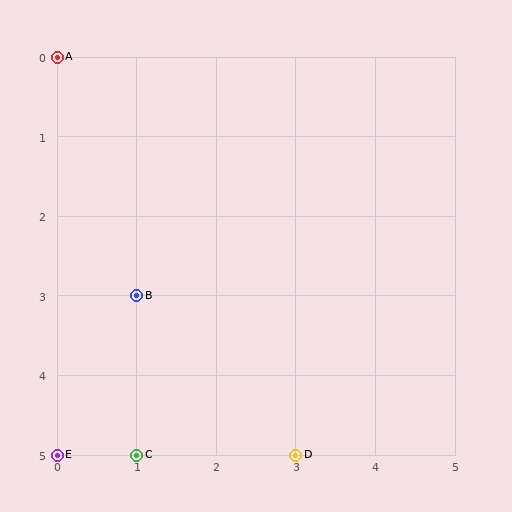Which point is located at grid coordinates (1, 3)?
Point B is at (1, 3).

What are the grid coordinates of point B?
Point B is at grid coordinates (1, 3).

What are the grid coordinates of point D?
Point D is at grid coordinates (3, 5).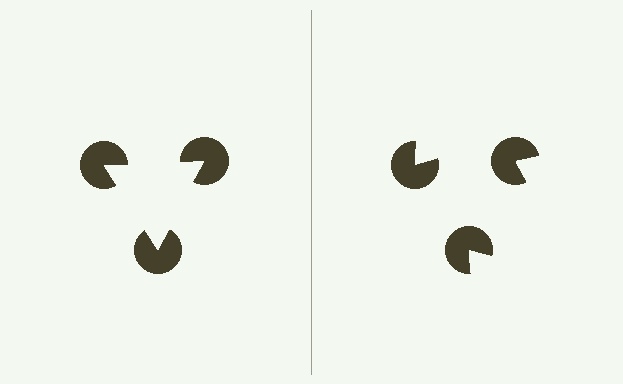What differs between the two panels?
The pac-man discs are positioned identically on both sides; only the wedge orientations differ. On the left they align to a triangle; on the right they are misaligned.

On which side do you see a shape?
An illusory triangle appears on the left side. On the right side the wedge cuts are rotated, so no coherent shape forms.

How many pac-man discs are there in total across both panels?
6 — 3 on each side.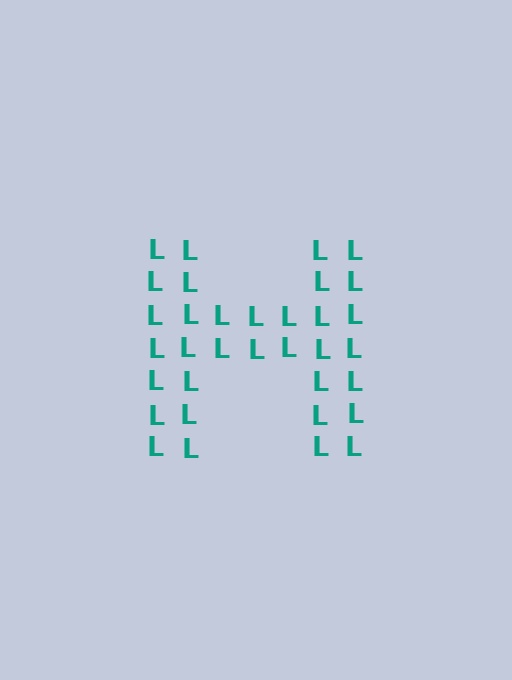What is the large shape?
The large shape is the letter H.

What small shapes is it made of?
It is made of small letter L's.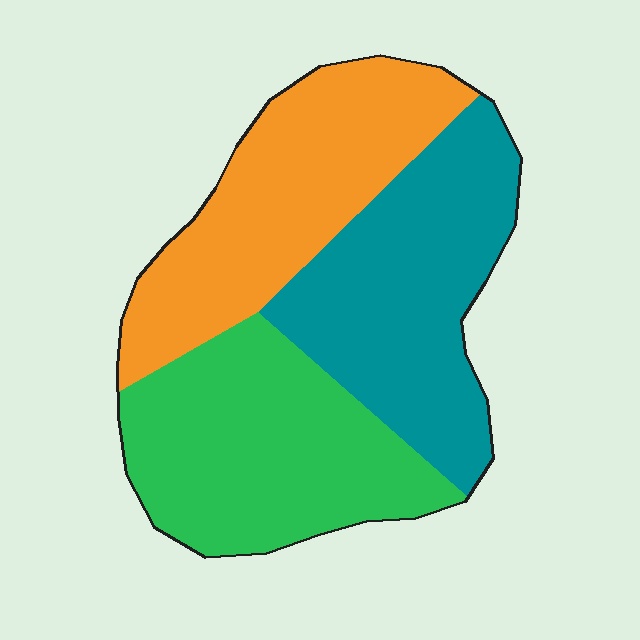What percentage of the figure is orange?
Orange takes up about one third (1/3) of the figure.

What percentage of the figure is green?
Green takes up between a quarter and a half of the figure.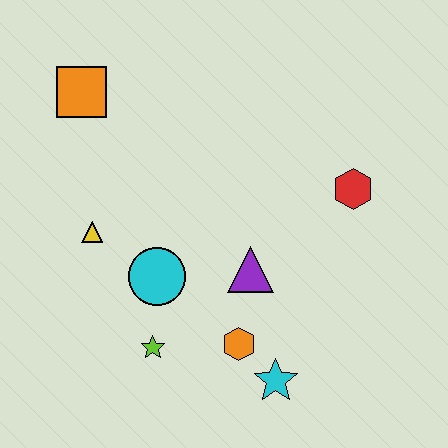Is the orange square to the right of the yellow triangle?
No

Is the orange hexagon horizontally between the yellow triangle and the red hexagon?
Yes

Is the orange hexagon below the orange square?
Yes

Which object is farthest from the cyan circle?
The red hexagon is farthest from the cyan circle.